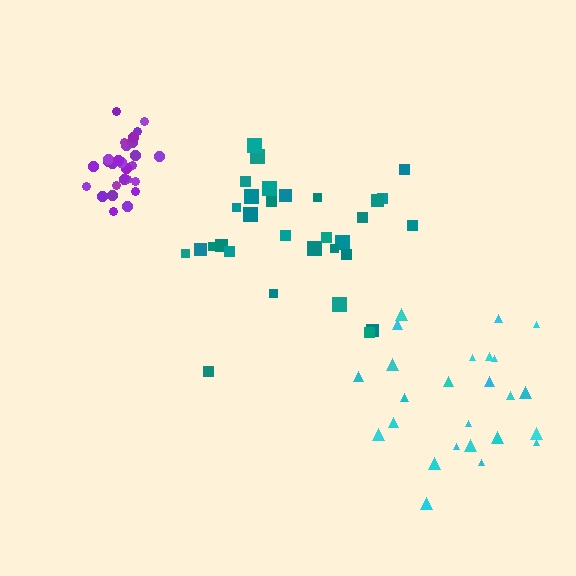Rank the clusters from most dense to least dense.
purple, teal, cyan.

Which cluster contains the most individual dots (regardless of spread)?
Teal (31).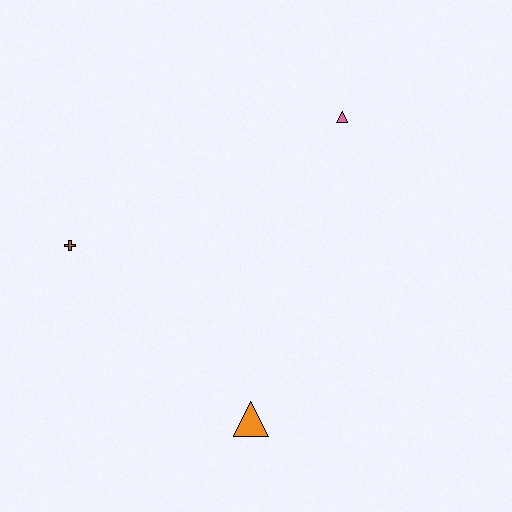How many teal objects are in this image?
There are no teal objects.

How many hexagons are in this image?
There are no hexagons.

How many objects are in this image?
There are 3 objects.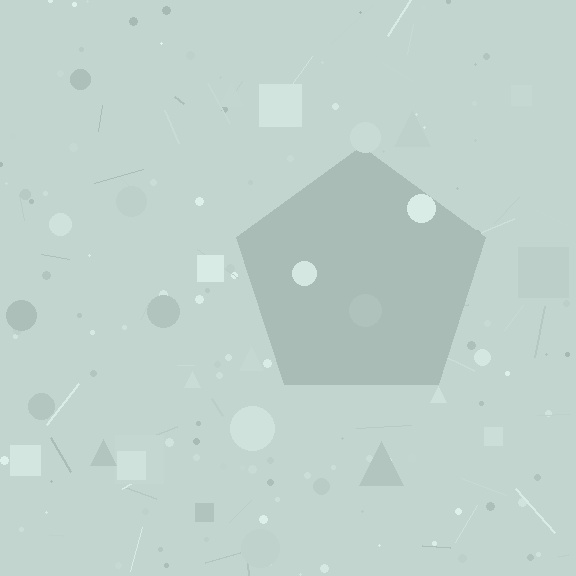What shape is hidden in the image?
A pentagon is hidden in the image.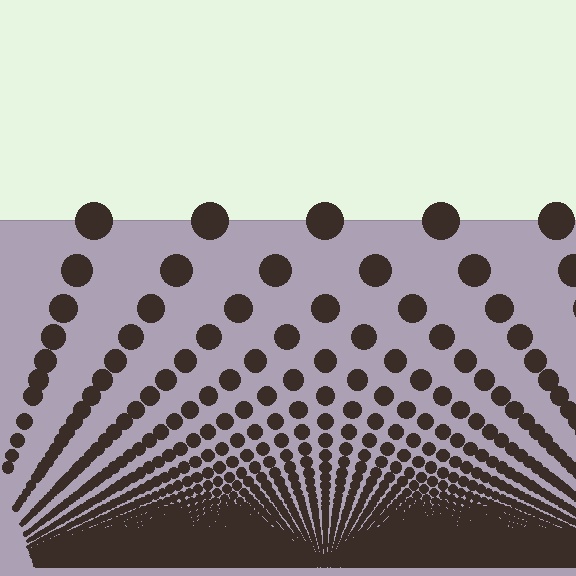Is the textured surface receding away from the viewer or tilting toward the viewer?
The surface appears to tilt toward the viewer. Texture elements get larger and sparser toward the top.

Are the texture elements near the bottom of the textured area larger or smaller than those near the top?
Smaller. The gradient is inverted — elements near the bottom are smaller and denser.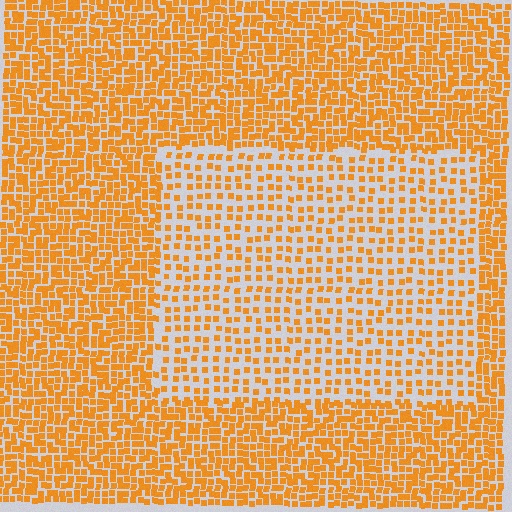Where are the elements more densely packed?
The elements are more densely packed outside the rectangle boundary.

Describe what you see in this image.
The image contains small orange elements arranged at two different densities. A rectangle-shaped region is visible where the elements are less densely packed than the surrounding area.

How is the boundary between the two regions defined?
The boundary is defined by a change in element density (approximately 2.1x ratio). All elements are the same color, size, and shape.